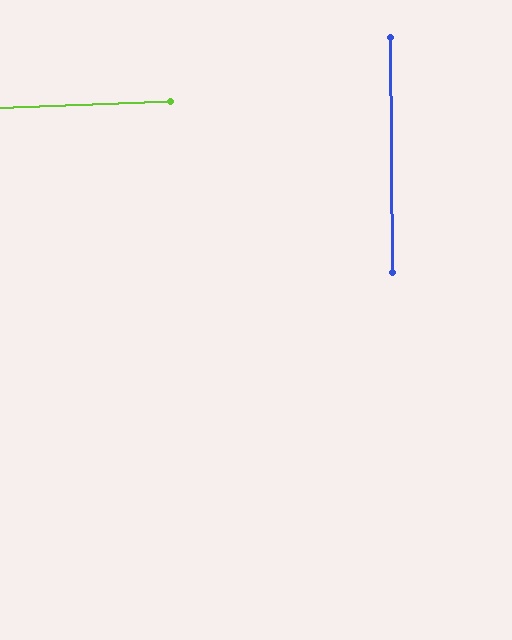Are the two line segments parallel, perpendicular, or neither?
Perpendicular — they meet at approximately 89°.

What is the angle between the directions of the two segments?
Approximately 89 degrees.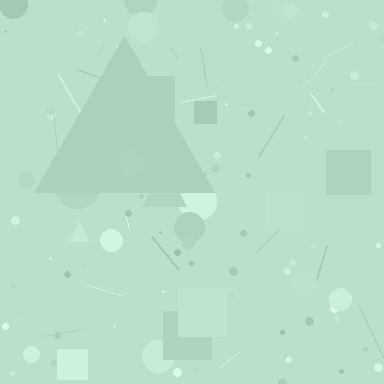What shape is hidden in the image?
A triangle is hidden in the image.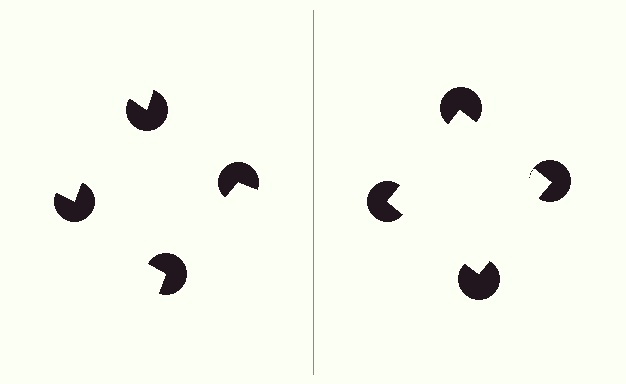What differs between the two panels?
The pac-man discs are positioned identically on both sides; only the wedge orientations differ. On the right they align to a square; on the left they are misaligned.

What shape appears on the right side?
An illusory square.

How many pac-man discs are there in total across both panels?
8 — 4 on each side.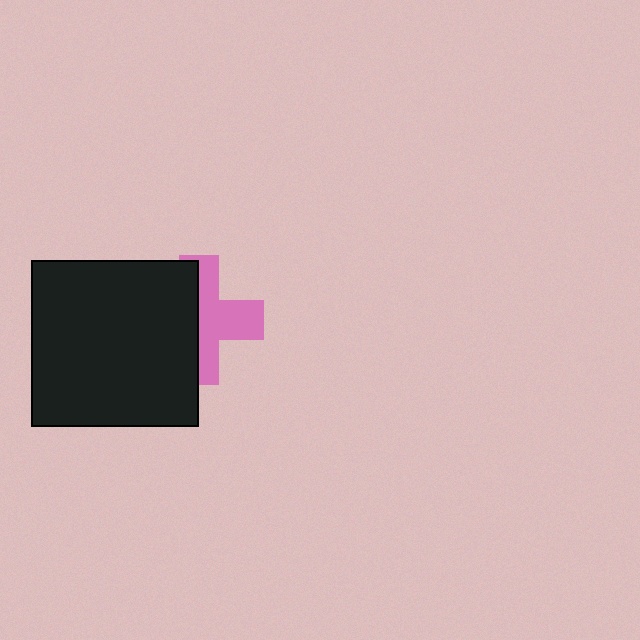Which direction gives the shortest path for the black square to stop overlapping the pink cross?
Moving left gives the shortest separation.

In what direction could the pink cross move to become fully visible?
The pink cross could move right. That would shift it out from behind the black square entirely.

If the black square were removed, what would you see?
You would see the complete pink cross.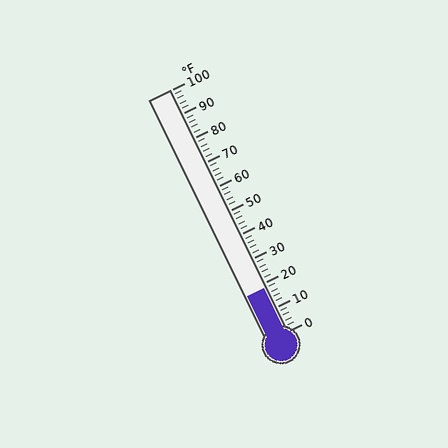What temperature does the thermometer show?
The thermometer shows approximately 18°F.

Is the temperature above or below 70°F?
The temperature is below 70°F.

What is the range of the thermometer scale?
The thermometer scale ranges from 0°F to 100°F.